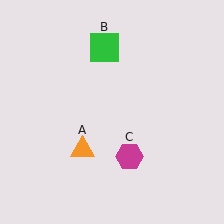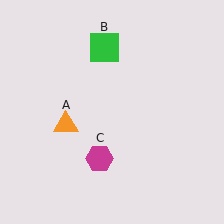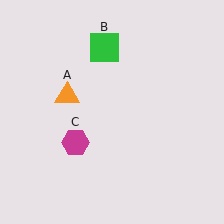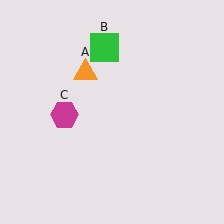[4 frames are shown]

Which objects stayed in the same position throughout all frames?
Green square (object B) remained stationary.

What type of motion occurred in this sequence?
The orange triangle (object A), magenta hexagon (object C) rotated clockwise around the center of the scene.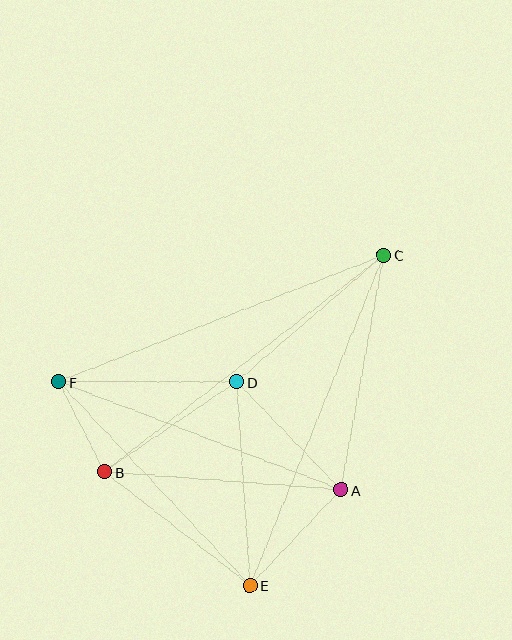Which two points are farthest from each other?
Points C and E are farthest from each other.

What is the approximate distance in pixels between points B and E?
The distance between B and E is approximately 184 pixels.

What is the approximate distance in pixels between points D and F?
The distance between D and F is approximately 178 pixels.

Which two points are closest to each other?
Points B and F are closest to each other.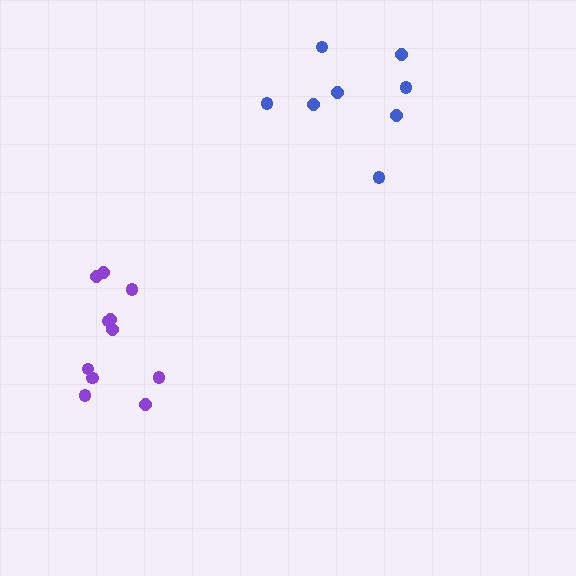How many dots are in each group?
Group 1: 8 dots, Group 2: 11 dots (19 total).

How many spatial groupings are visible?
There are 2 spatial groupings.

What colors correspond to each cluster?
The clusters are colored: blue, purple.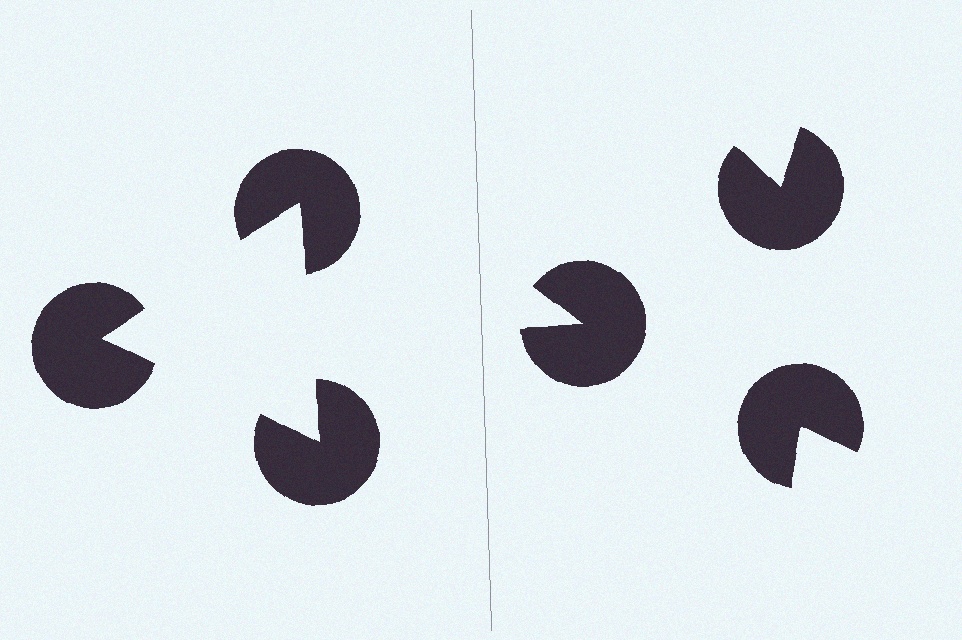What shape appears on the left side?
An illusory triangle.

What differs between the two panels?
The pac-man discs are positioned identically on both sides; only the wedge orientations differ. On the left they align to a triangle; on the right they are misaligned.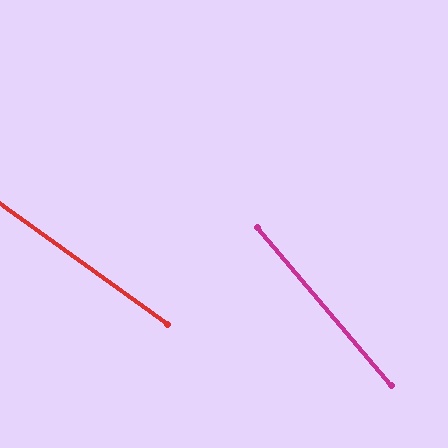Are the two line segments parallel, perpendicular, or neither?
Neither parallel nor perpendicular — they differ by about 14°.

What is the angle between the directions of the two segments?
Approximately 14 degrees.